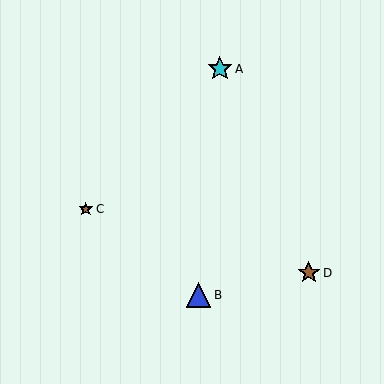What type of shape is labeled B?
Shape B is a blue triangle.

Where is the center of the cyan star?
The center of the cyan star is at (220, 69).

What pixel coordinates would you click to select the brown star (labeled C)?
Click at (86, 209) to select the brown star C.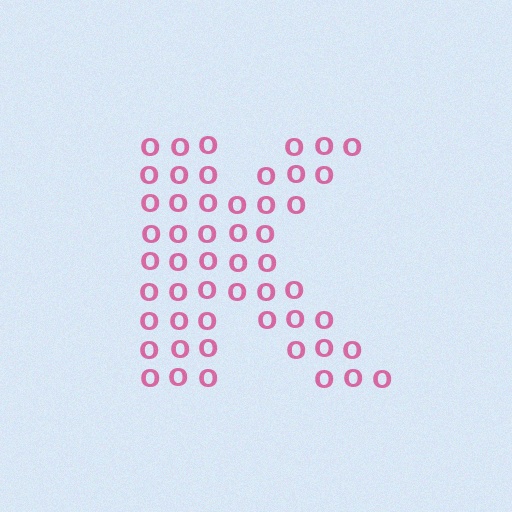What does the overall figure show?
The overall figure shows the letter K.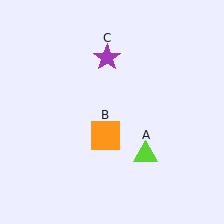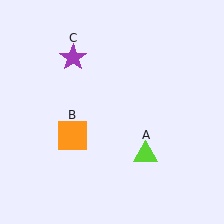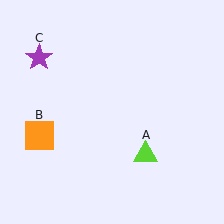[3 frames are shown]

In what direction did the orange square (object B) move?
The orange square (object B) moved left.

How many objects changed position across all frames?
2 objects changed position: orange square (object B), purple star (object C).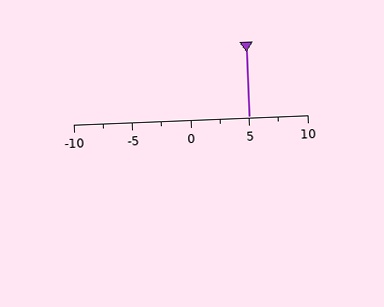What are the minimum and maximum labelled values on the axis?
The axis runs from -10 to 10.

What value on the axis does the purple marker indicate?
The marker indicates approximately 5.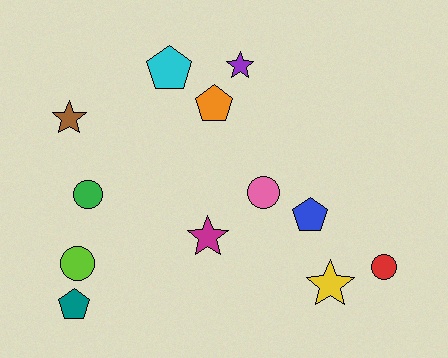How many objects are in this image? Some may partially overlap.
There are 12 objects.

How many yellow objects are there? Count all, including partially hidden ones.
There is 1 yellow object.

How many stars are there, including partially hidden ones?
There are 4 stars.